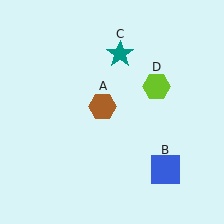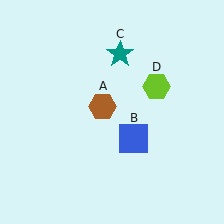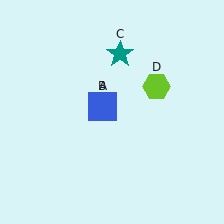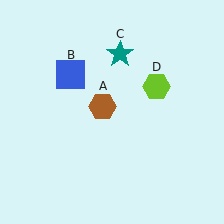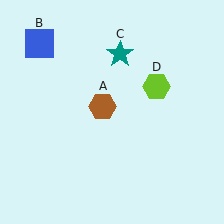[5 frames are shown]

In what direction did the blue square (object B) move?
The blue square (object B) moved up and to the left.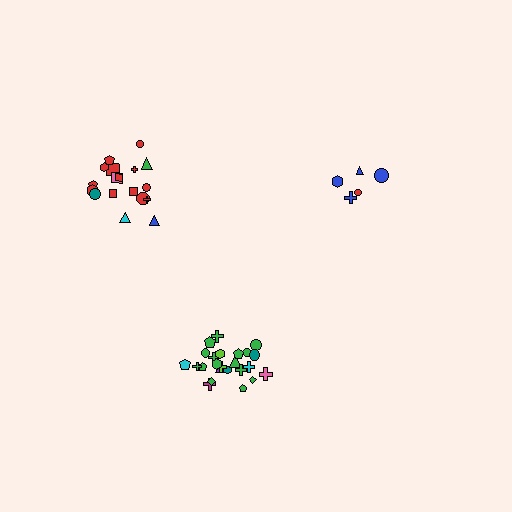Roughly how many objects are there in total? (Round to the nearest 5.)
Roughly 50 objects in total.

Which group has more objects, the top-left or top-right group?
The top-left group.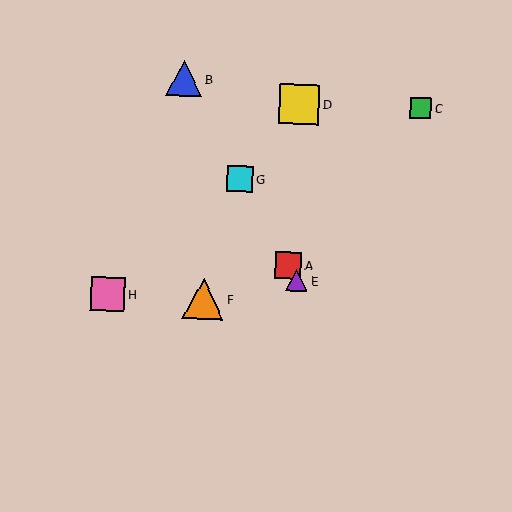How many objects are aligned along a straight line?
4 objects (A, B, E, G) are aligned along a straight line.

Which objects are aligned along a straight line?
Objects A, B, E, G are aligned along a straight line.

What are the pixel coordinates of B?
Object B is at (184, 79).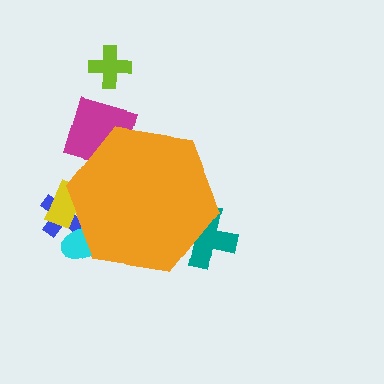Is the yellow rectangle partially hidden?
Yes, the yellow rectangle is partially hidden behind the orange hexagon.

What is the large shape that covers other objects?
An orange hexagon.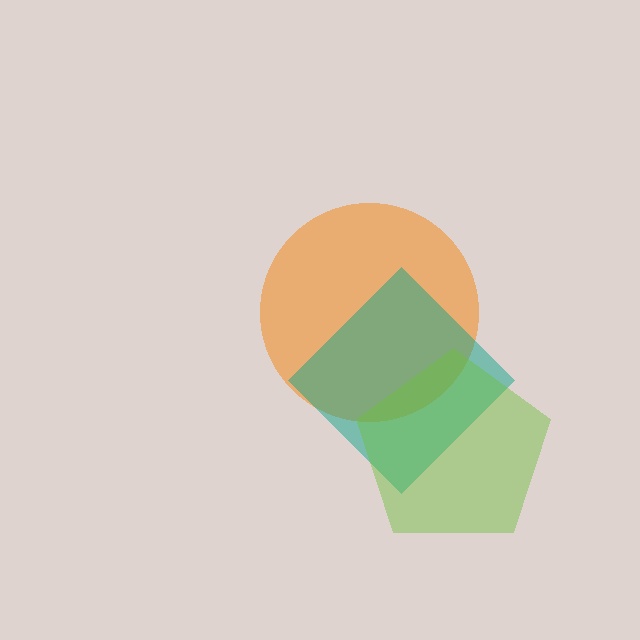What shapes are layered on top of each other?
The layered shapes are: an orange circle, a teal diamond, a lime pentagon.